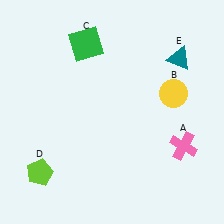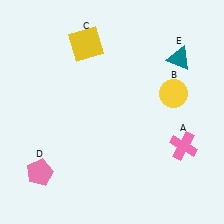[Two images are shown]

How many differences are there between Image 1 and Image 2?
There are 2 differences between the two images.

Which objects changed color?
C changed from green to yellow. D changed from lime to pink.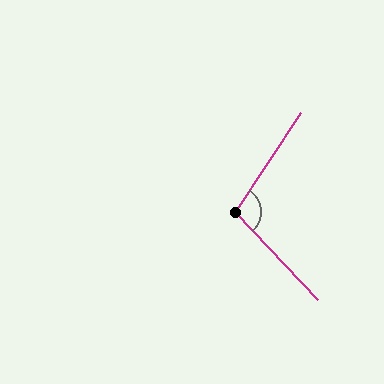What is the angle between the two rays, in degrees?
Approximately 103 degrees.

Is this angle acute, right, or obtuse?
It is obtuse.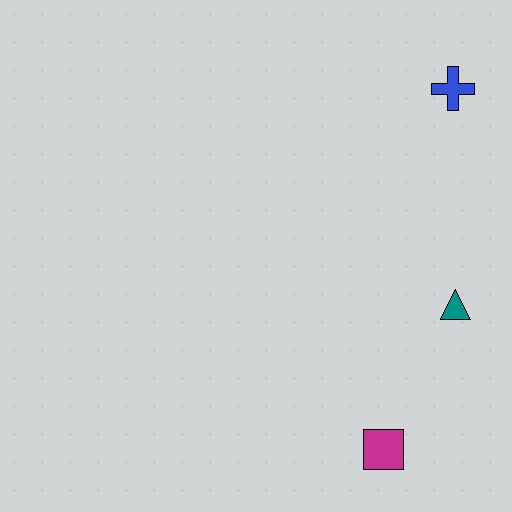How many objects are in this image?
There are 3 objects.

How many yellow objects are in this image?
There are no yellow objects.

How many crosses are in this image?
There is 1 cross.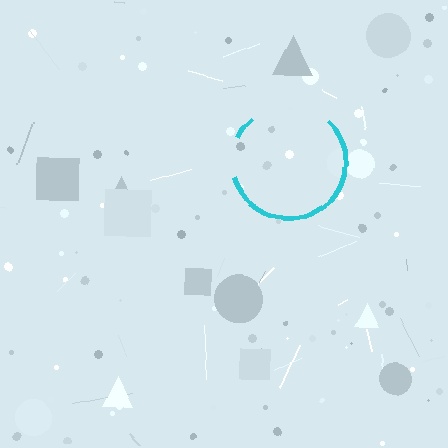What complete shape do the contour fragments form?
The contour fragments form a circle.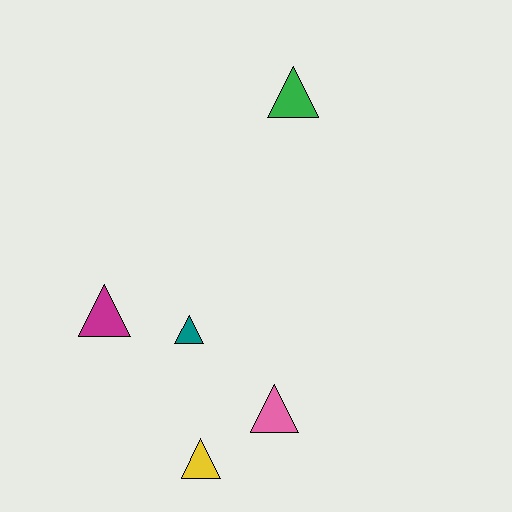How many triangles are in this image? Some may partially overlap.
There are 5 triangles.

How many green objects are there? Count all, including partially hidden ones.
There is 1 green object.